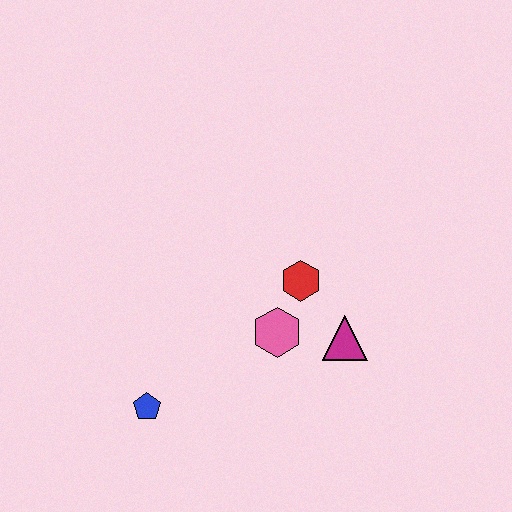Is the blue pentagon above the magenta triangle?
No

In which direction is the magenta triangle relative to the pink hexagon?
The magenta triangle is to the right of the pink hexagon.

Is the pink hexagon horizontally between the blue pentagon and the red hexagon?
Yes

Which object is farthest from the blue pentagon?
The magenta triangle is farthest from the blue pentagon.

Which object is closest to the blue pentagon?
The pink hexagon is closest to the blue pentagon.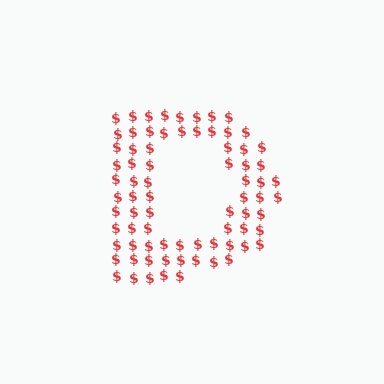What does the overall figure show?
The overall figure shows the letter D.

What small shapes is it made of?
It is made of small dollar signs.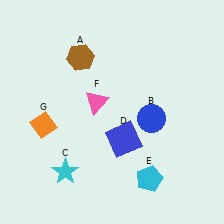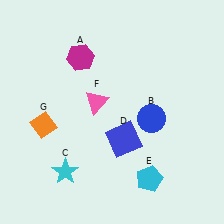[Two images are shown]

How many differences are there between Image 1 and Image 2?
There is 1 difference between the two images.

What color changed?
The hexagon (A) changed from brown in Image 1 to magenta in Image 2.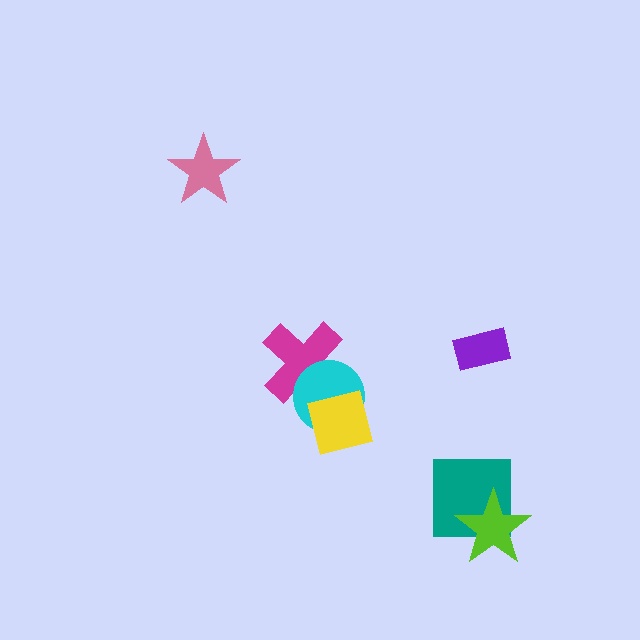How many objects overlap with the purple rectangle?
0 objects overlap with the purple rectangle.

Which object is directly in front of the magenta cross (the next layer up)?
The cyan circle is directly in front of the magenta cross.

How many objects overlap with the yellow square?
2 objects overlap with the yellow square.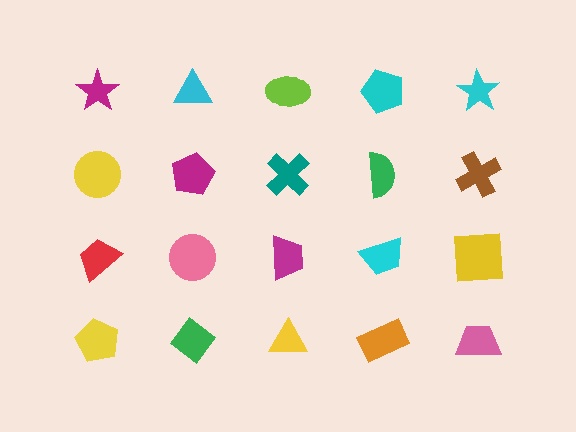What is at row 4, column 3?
A yellow triangle.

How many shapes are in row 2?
5 shapes.